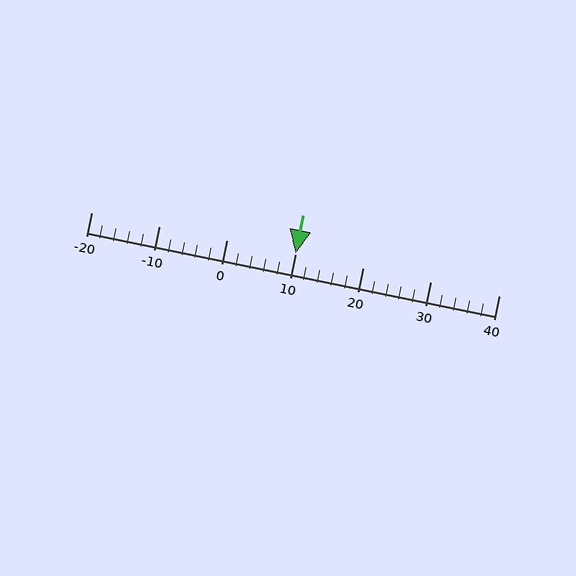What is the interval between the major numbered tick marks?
The major tick marks are spaced 10 units apart.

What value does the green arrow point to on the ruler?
The green arrow points to approximately 10.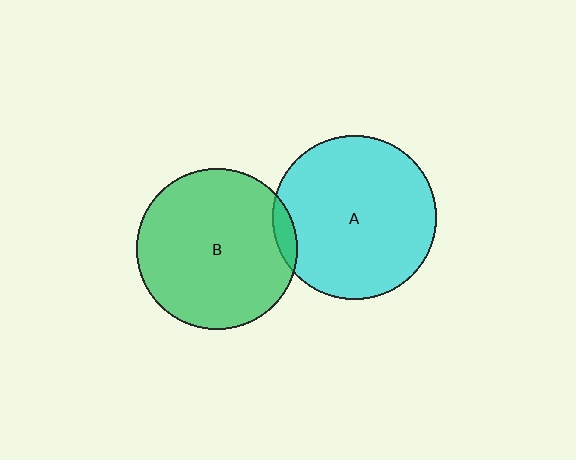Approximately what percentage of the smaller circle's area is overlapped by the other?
Approximately 5%.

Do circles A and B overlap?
Yes.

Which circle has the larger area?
Circle A (cyan).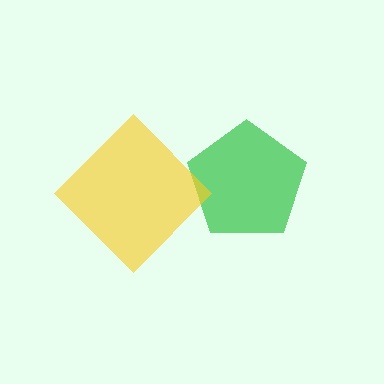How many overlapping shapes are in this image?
There are 2 overlapping shapes in the image.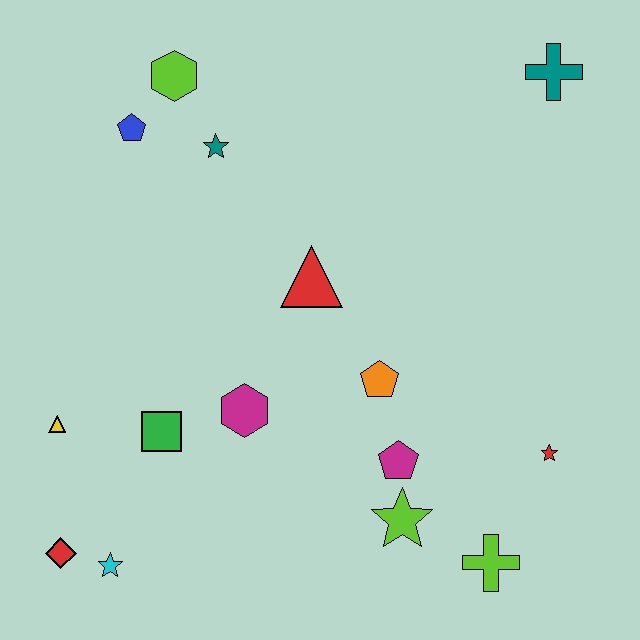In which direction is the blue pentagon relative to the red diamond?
The blue pentagon is above the red diamond.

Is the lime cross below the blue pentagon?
Yes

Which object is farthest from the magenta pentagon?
The lime hexagon is farthest from the magenta pentagon.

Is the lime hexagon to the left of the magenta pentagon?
Yes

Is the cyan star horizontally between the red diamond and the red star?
Yes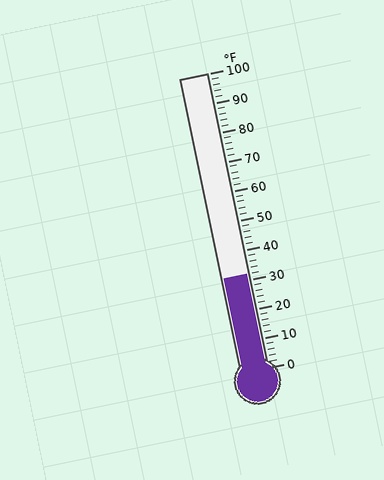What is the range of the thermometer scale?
The thermometer scale ranges from 0°F to 100°F.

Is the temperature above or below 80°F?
The temperature is below 80°F.